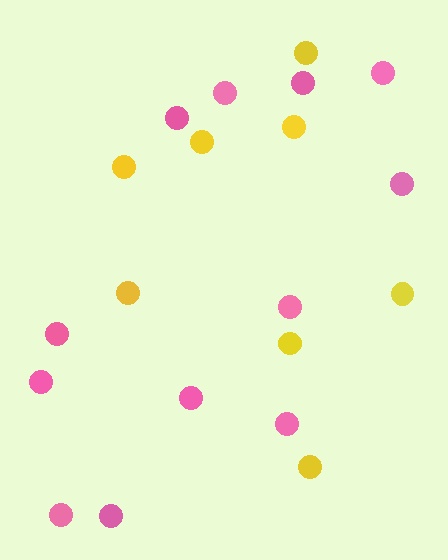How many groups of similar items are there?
There are 2 groups: one group of yellow circles (8) and one group of pink circles (12).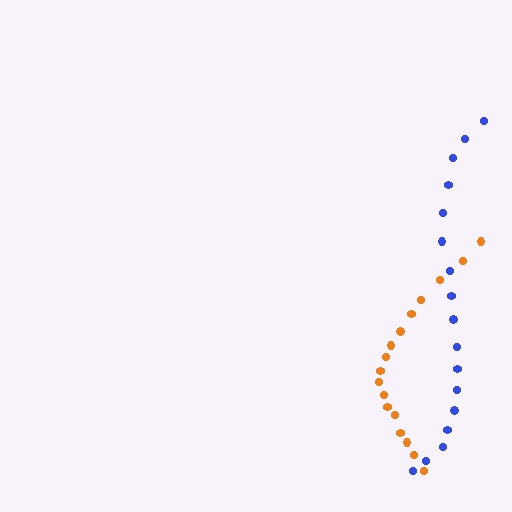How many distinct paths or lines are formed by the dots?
There are 2 distinct paths.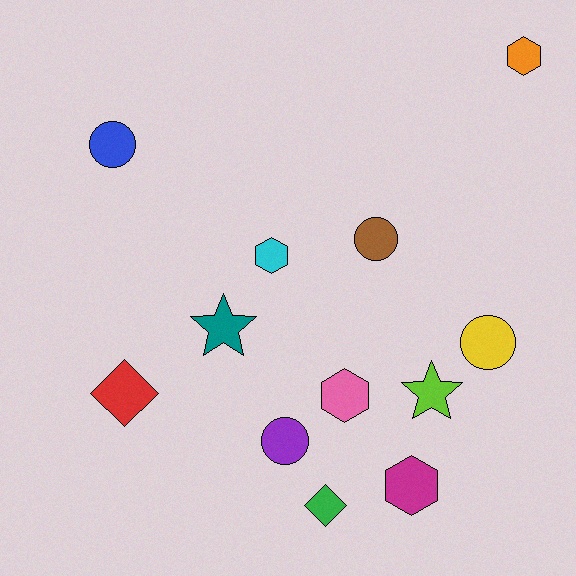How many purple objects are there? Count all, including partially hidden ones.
There is 1 purple object.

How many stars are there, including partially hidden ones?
There are 2 stars.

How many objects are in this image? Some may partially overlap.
There are 12 objects.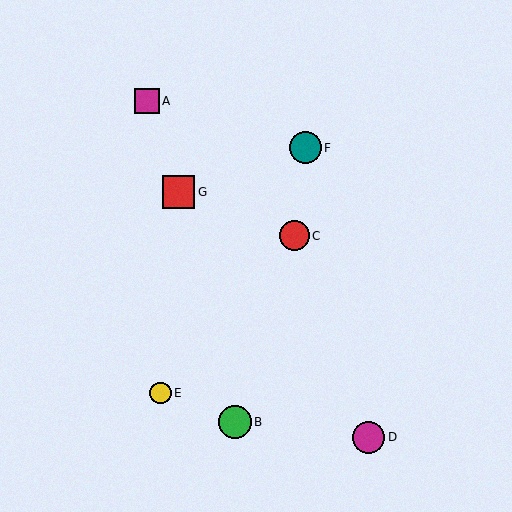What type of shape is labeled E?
Shape E is a yellow circle.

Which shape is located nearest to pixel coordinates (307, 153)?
The teal circle (labeled F) at (305, 148) is nearest to that location.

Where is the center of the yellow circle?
The center of the yellow circle is at (161, 393).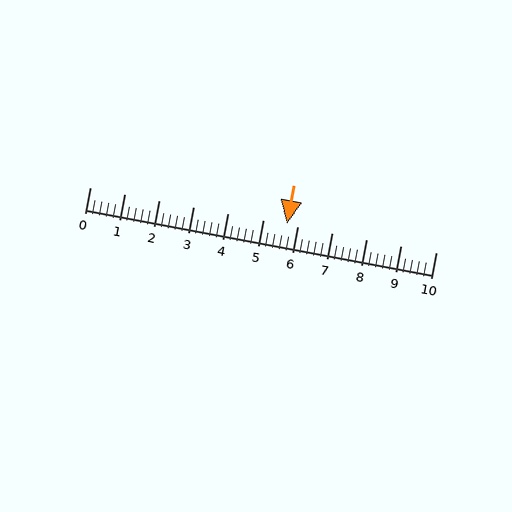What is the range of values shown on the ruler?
The ruler shows values from 0 to 10.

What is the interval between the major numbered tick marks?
The major tick marks are spaced 1 units apart.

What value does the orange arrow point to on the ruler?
The orange arrow points to approximately 5.7.